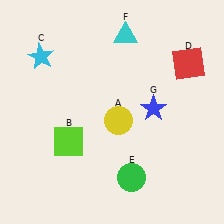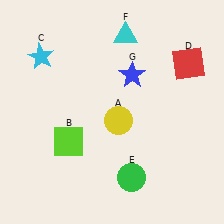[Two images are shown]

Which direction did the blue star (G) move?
The blue star (G) moved up.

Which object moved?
The blue star (G) moved up.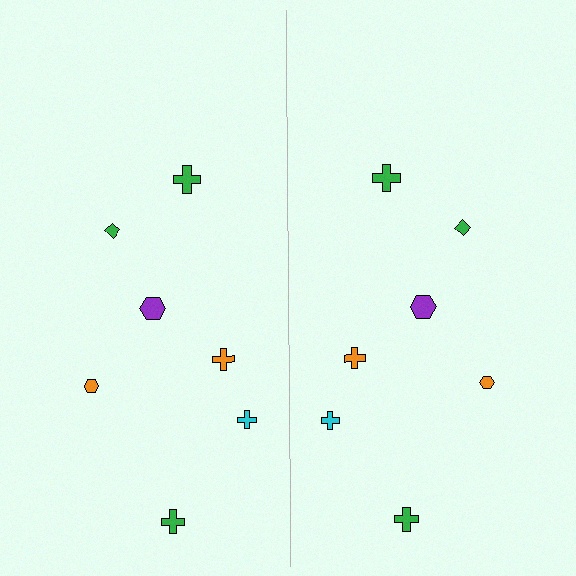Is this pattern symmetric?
Yes, this pattern has bilateral (reflection) symmetry.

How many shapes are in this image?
There are 14 shapes in this image.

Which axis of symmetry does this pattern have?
The pattern has a vertical axis of symmetry running through the center of the image.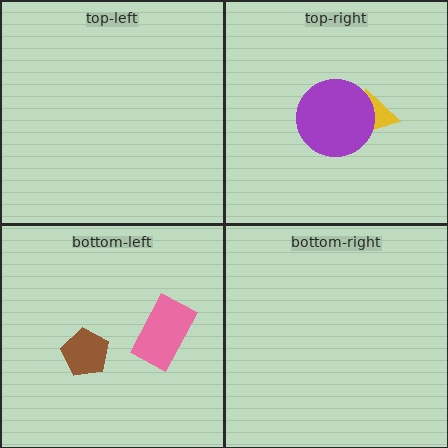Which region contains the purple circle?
The top-right region.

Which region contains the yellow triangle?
The top-right region.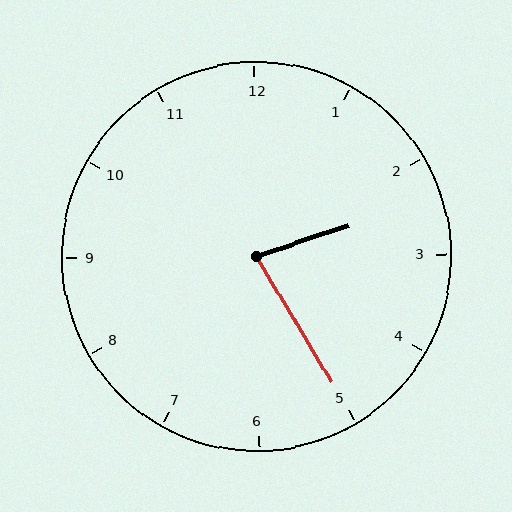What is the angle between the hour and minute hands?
Approximately 78 degrees.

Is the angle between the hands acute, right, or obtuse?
It is acute.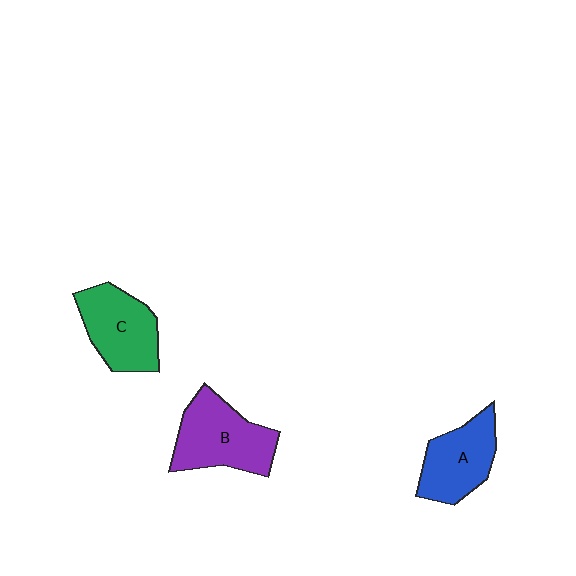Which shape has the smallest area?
Shape A (blue).